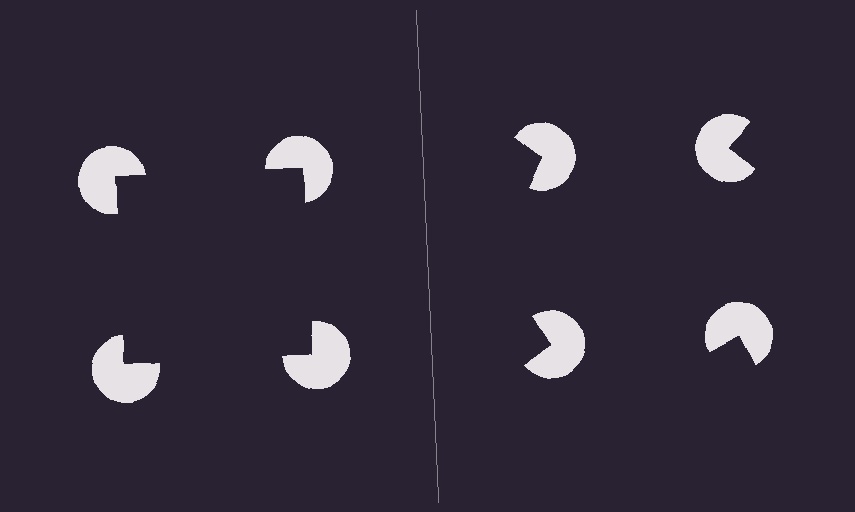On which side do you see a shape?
An illusory square appears on the left side. On the right side the wedge cuts are rotated, so no coherent shape forms.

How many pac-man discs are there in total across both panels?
8 — 4 on each side.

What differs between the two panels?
The pac-man discs are positioned identically on both sides; only the wedge orientations differ. On the left they align to a square; on the right they are misaligned.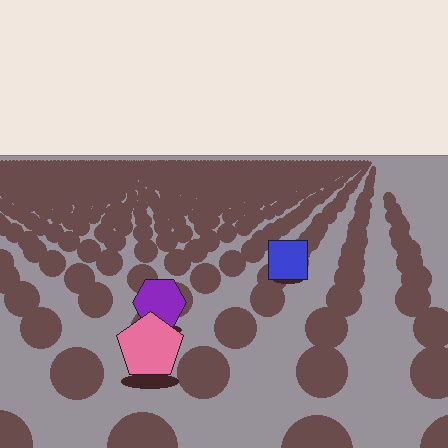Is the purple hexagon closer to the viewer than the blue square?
Yes. The purple hexagon is closer — you can tell from the texture gradient: the ground texture is coarser near it.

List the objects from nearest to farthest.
From nearest to farthest: the pink pentagon, the purple hexagon, the blue square.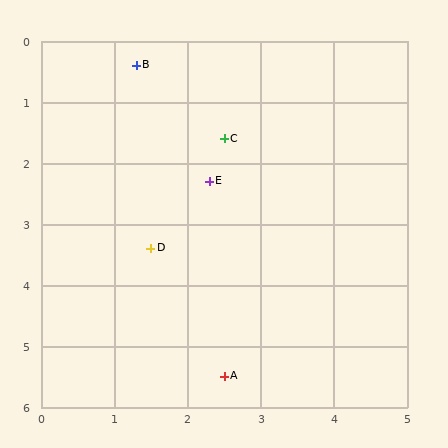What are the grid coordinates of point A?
Point A is at approximately (2.5, 5.5).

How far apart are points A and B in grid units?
Points A and B are about 5.2 grid units apart.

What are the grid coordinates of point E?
Point E is at approximately (2.3, 2.3).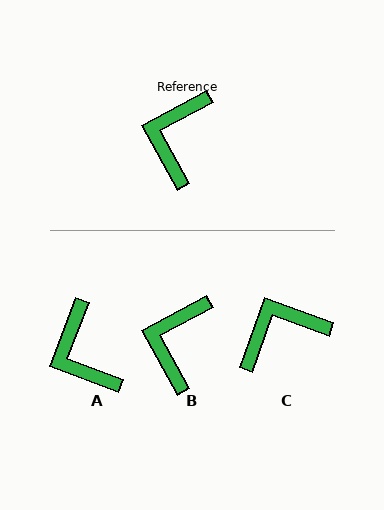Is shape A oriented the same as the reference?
No, it is off by about 41 degrees.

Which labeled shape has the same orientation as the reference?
B.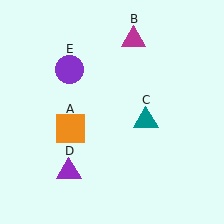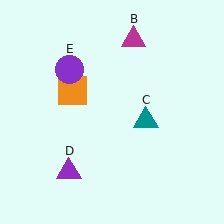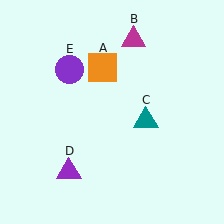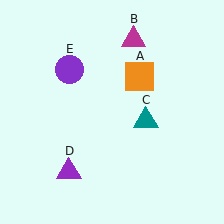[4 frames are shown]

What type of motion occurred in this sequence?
The orange square (object A) rotated clockwise around the center of the scene.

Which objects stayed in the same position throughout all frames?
Magenta triangle (object B) and teal triangle (object C) and purple triangle (object D) and purple circle (object E) remained stationary.